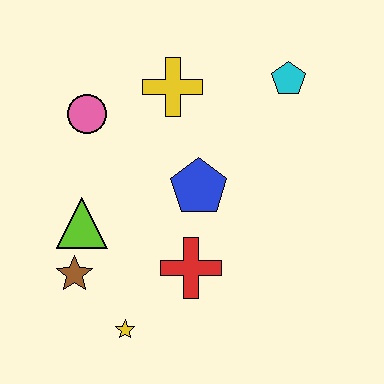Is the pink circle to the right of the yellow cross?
No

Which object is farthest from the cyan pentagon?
The yellow star is farthest from the cyan pentagon.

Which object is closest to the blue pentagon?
The red cross is closest to the blue pentagon.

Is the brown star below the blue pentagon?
Yes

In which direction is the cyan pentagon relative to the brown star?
The cyan pentagon is to the right of the brown star.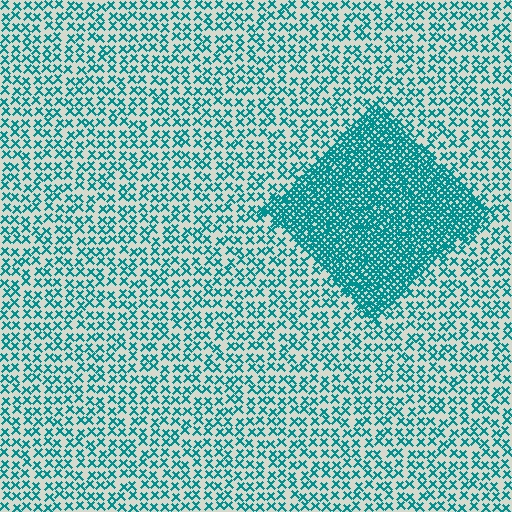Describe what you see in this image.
The image contains small teal elements arranged at two different densities. A diamond-shaped region is visible where the elements are more densely packed than the surrounding area.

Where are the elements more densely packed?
The elements are more densely packed inside the diamond boundary.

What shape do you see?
I see a diamond.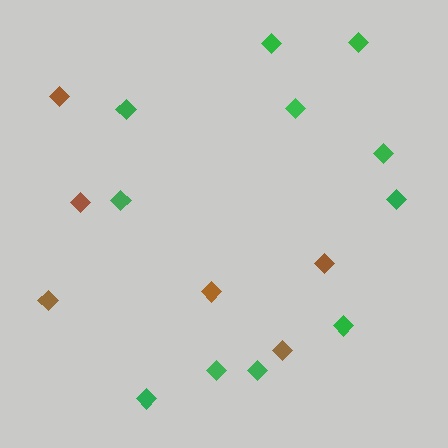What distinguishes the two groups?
There are 2 groups: one group of green diamonds (11) and one group of brown diamonds (6).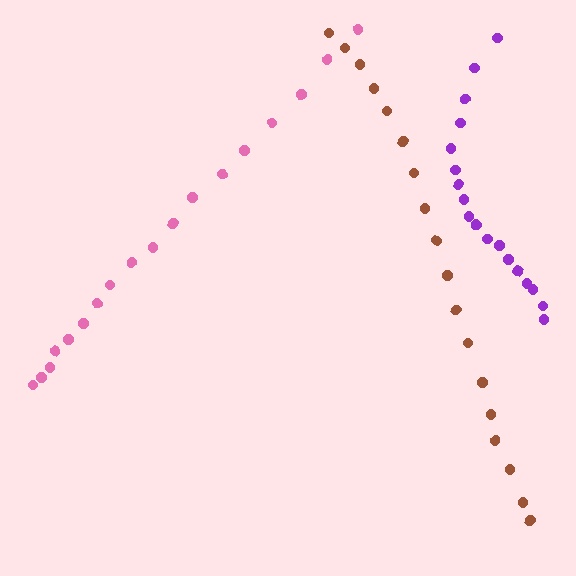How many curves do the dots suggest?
There are 3 distinct paths.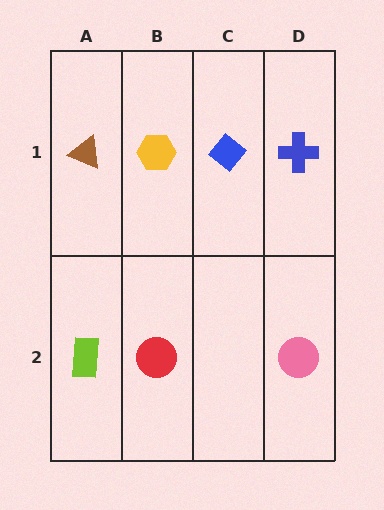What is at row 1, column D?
A blue cross.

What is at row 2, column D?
A pink circle.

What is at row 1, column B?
A yellow hexagon.